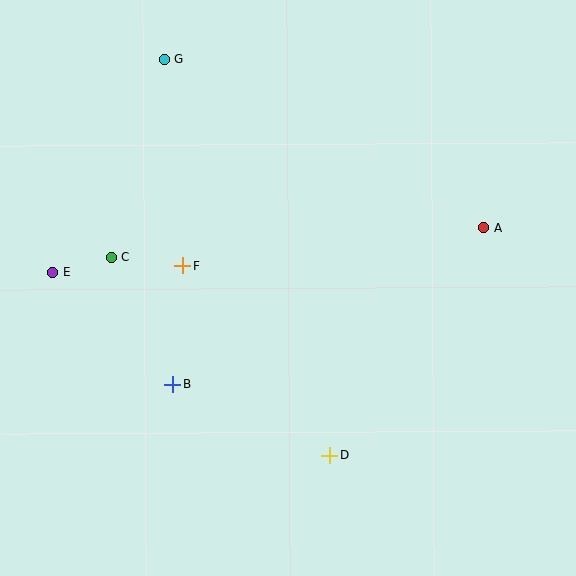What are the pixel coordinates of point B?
Point B is at (172, 384).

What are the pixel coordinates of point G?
Point G is at (164, 59).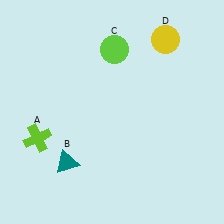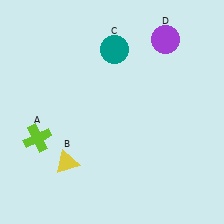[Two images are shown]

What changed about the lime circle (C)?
In Image 1, C is lime. In Image 2, it changed to teal.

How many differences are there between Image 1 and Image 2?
There are 3 differences between the two images.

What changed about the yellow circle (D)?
In Image 1, D is yellow. In Image 2, it changed to purple.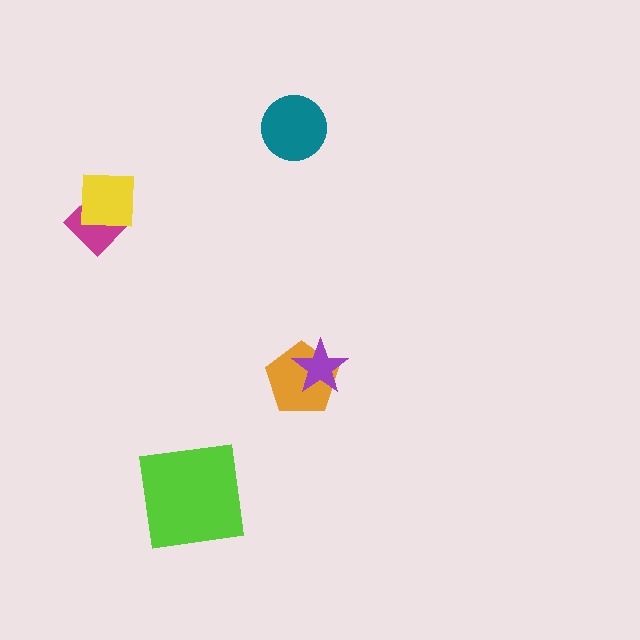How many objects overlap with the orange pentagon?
1 object overlaps with the orange pentagon.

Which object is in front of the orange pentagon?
The purple star is in front of the orange pentagon.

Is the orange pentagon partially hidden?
Yes, it is partially covered by another shape.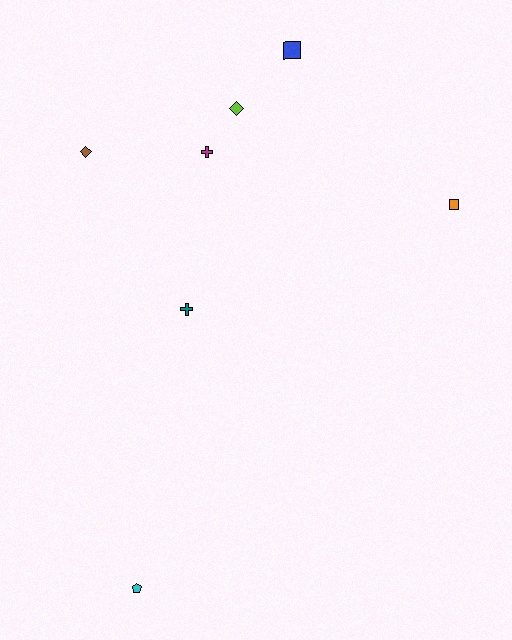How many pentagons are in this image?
There is 1 pentagon.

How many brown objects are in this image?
There is 1 brown object.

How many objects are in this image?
There are 7 objects.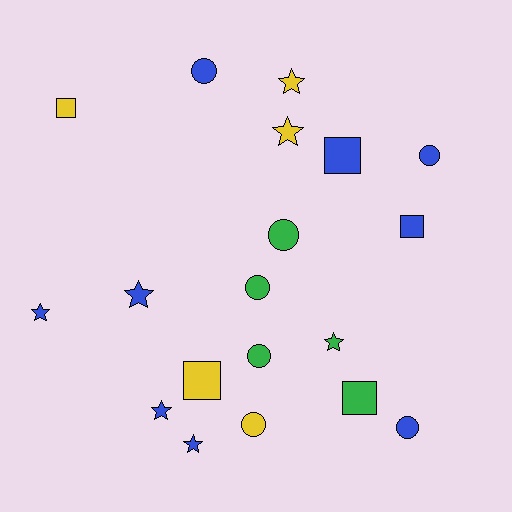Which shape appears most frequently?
Star, with 7 objects.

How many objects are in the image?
There are 19 objects.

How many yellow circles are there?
There is 1 yellow circle.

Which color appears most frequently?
Blue, with 9 objects.